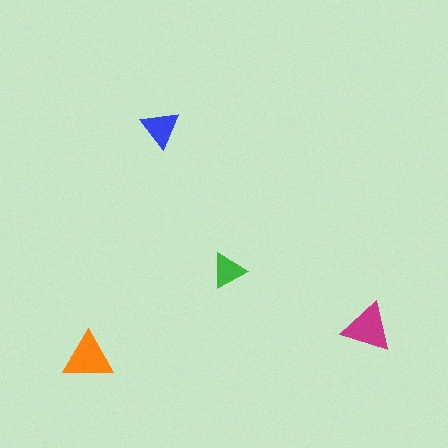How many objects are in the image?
There are 4 objects in the image.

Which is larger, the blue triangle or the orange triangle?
The orange one.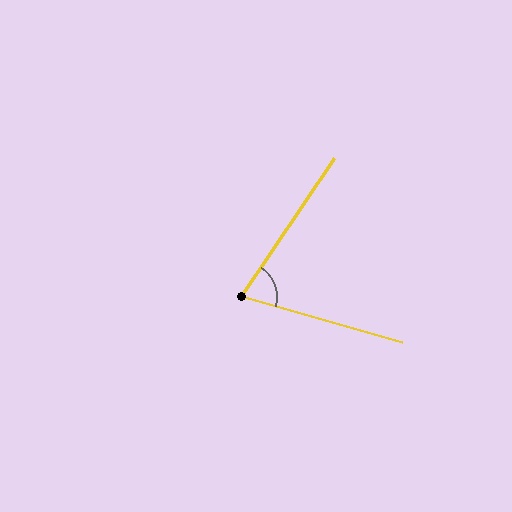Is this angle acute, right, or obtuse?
It is acute.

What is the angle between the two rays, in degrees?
Approximately 72 degrees.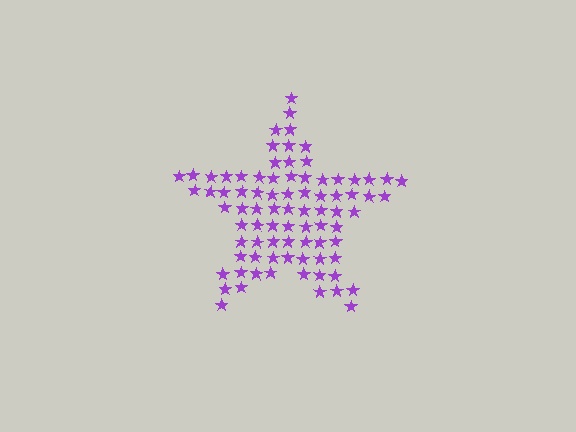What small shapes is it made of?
It is made of small stars.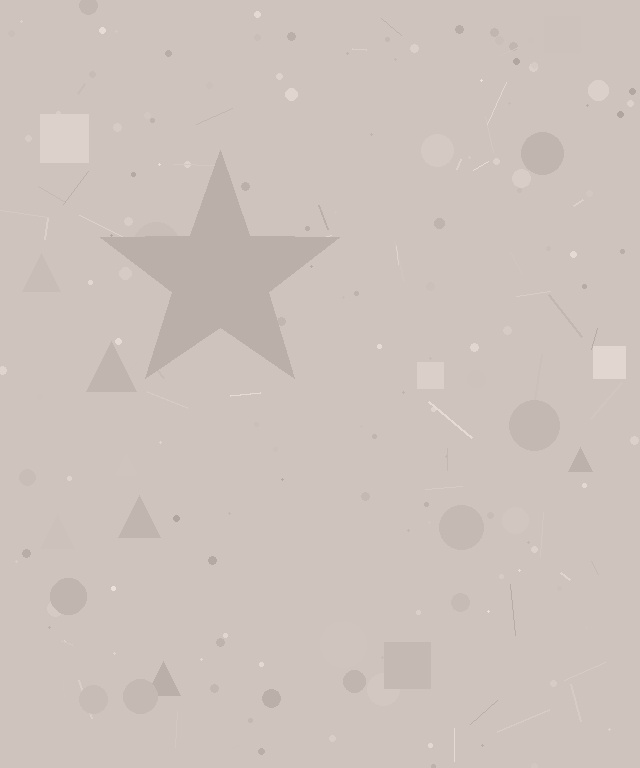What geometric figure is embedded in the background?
A star is embedded in the background.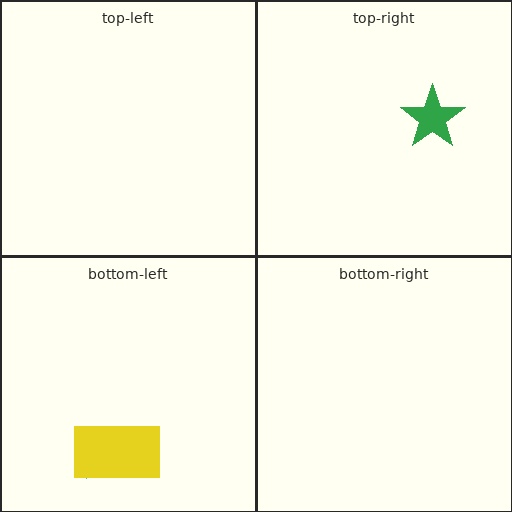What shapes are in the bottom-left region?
The cyan triangle, the yellow rectangle.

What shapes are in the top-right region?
The green star.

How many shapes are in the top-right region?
1.